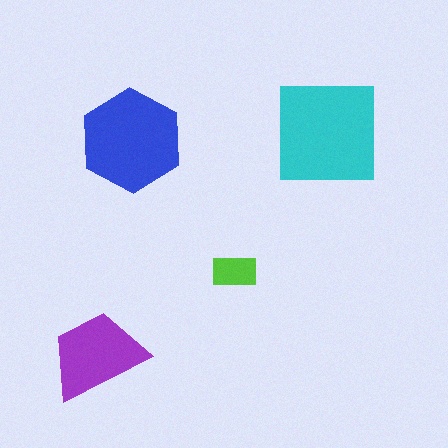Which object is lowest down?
The purple trapezoid is bottommost.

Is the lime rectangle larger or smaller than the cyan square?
Smaller.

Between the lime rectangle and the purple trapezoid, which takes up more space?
The purple trapezoid.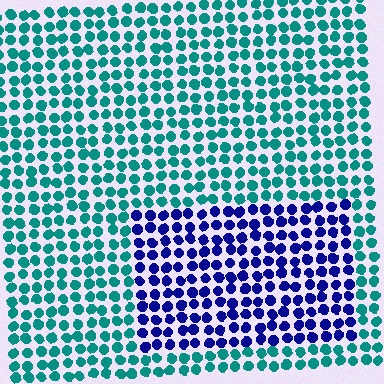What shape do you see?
I see a rectangle.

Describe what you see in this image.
The image is filled with small teal elements in a uniform arrangement. A rectangle-shaped region is visible where the elements are tinted to a slightly different hue, forming a subtle color boundary.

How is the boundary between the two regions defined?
The boundary is defined purely by a slight shift in hue (about 65 degrees). Spacing, size, and orientation are identical on both sides.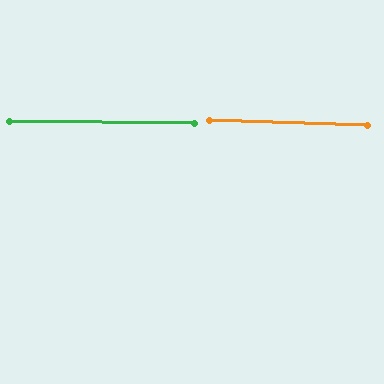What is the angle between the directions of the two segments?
Approximately 2 degrees.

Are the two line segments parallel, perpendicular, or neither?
Parallel — their directions differ by only 1.5°.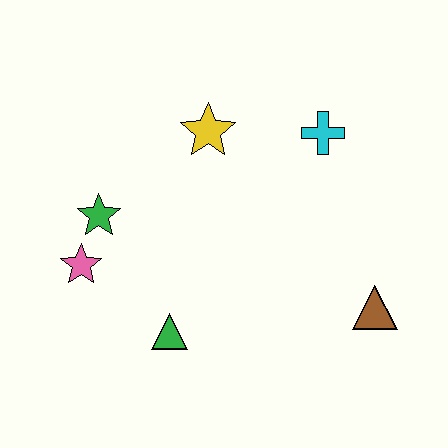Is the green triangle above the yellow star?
No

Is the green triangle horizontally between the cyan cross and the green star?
Yes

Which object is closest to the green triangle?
The pink star is closest to the green triangle.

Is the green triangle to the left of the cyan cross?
Yes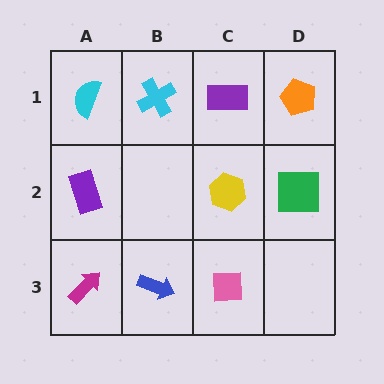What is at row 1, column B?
A cyan cross.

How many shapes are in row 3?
3 shapes.